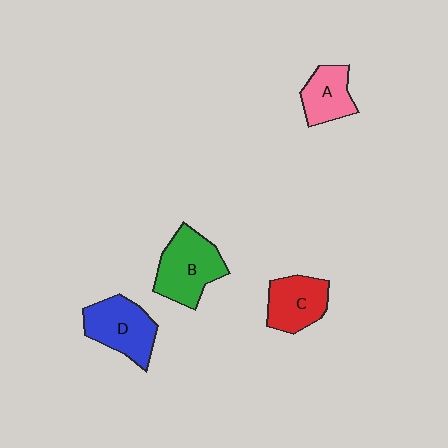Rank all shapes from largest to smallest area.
From largest to smallest: B (green), D (blue), C (red), A (pink).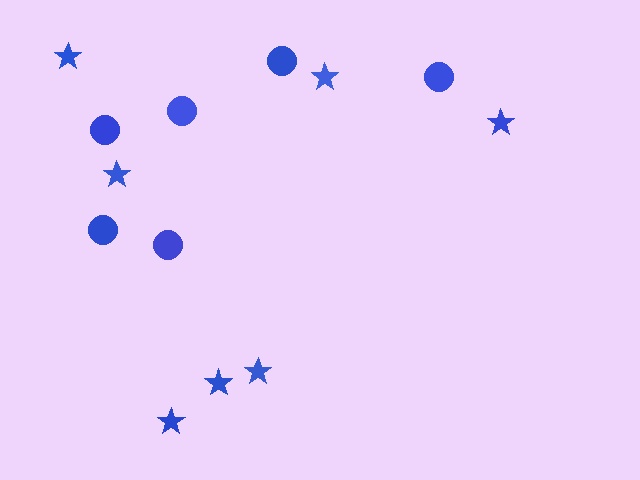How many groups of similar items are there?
There are 2 groups: one group of circles (6) and one group of stars (7).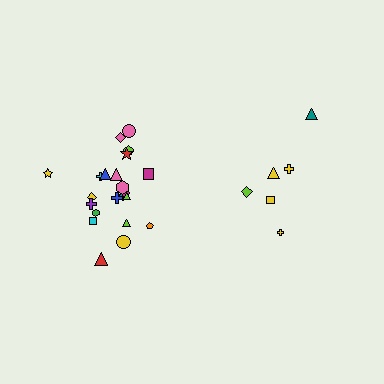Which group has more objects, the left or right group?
The left group.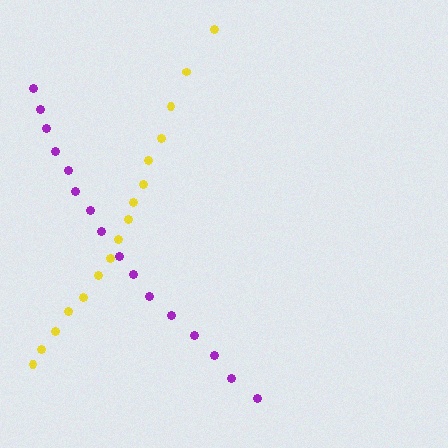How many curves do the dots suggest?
There are 2 distinct paths.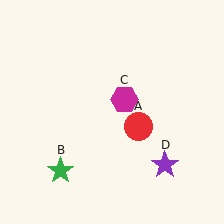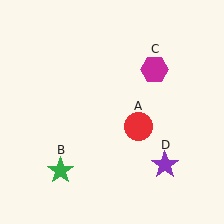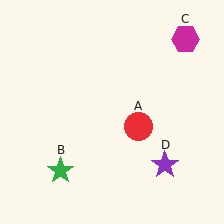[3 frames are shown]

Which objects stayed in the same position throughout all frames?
Red circle (object A) and green star (object B) and purple star (object D) remained stationary.